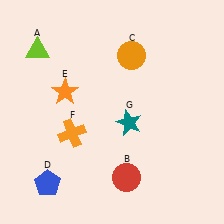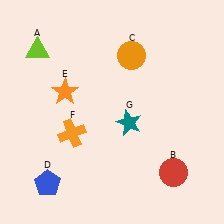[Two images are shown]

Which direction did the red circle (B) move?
The red circle (B) moved right.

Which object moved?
The red circle (B) moved right.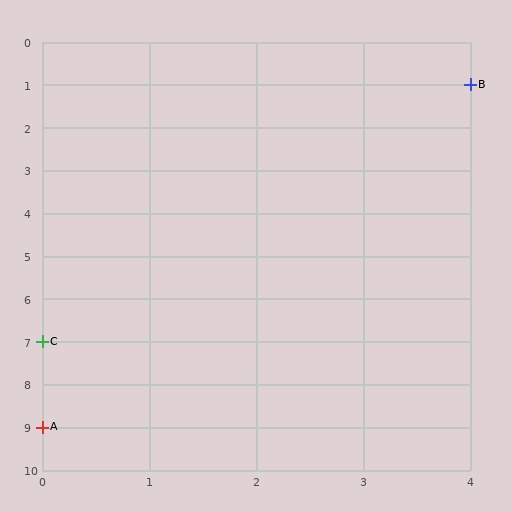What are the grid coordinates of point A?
Point A is at grid coordinates (0, 9).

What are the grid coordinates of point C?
Point C is at grid coordinates (0, 7).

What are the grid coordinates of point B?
Point B is at grid coordinates (4, 1).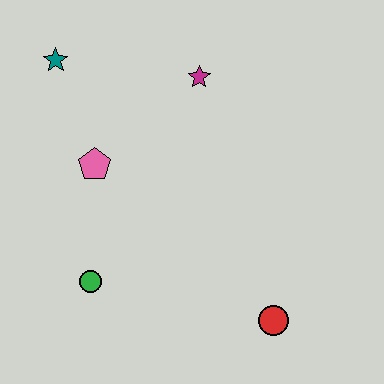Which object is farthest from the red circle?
The teal star is farthest from the red circle.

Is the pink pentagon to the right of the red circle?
No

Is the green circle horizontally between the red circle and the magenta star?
No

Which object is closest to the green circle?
The pink pentagon is closest to the green circle.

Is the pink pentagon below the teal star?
Yes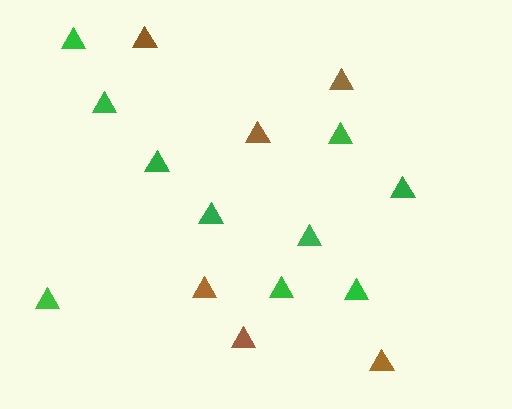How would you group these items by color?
There are 2 groups: one group of green triangles (10) and one group of brown triangles (6).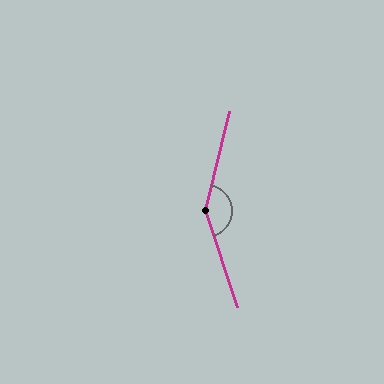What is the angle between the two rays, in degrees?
Approximately 148 degrees.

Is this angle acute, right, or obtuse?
It is obtuse.